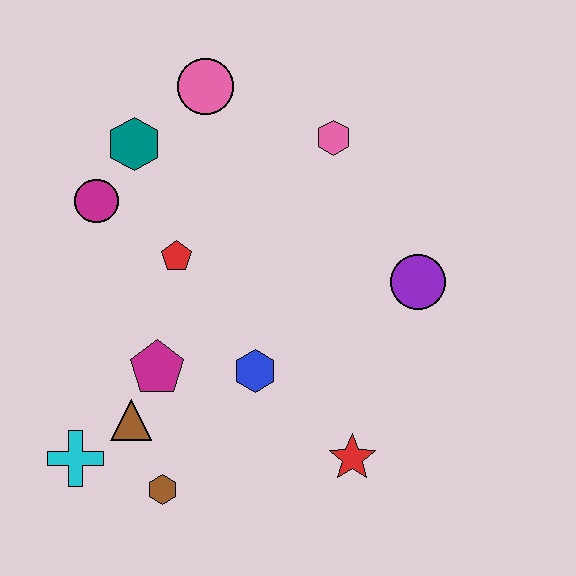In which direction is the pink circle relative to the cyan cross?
The pink circle is above the cyan cross.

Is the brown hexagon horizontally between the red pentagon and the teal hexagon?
Yes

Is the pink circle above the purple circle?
Yes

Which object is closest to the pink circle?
The teal hexagon is closest to the pink circle.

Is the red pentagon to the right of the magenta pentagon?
Yes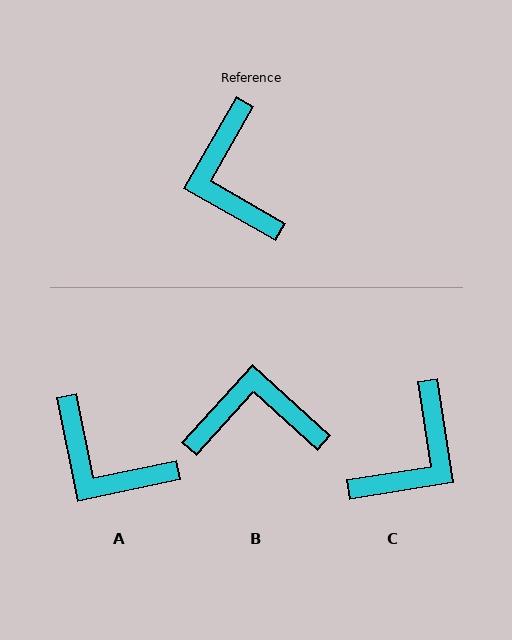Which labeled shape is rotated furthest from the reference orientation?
C, about 129 degrees away.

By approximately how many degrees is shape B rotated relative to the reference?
Approximately 103 degrees clockwise.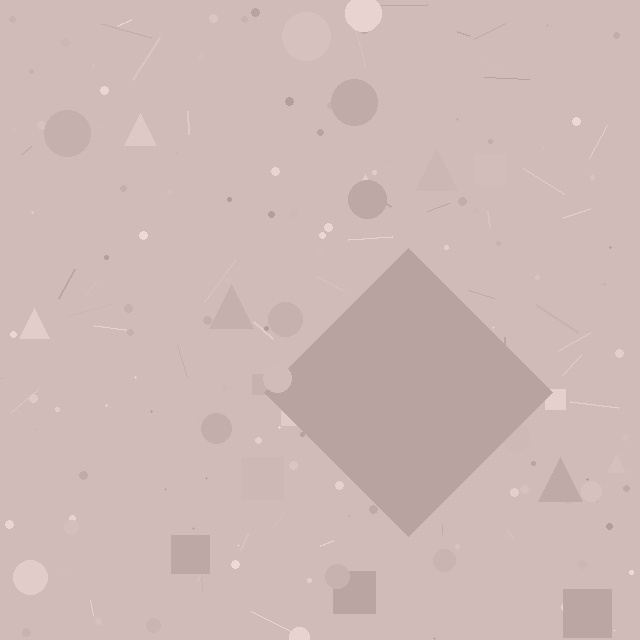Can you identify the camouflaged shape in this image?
The camouflaged shape is a diamond.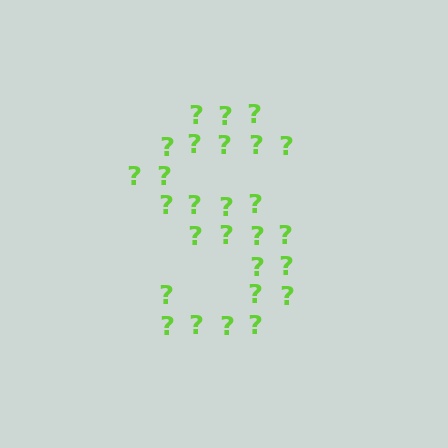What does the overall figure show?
The overall figure shows the letter S.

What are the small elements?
The small elements are question marks.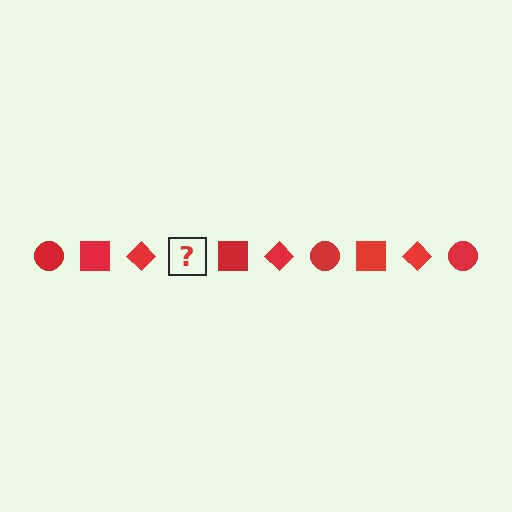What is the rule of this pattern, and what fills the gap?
The rule is that the pattern cycles through circle, square, diamond shapes in red. The gap should be filled with a red circle.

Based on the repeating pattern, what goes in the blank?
The blank should be a red circle.